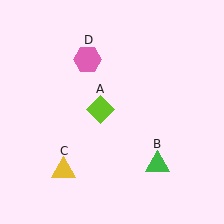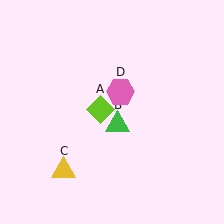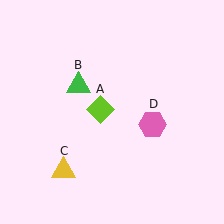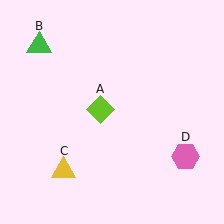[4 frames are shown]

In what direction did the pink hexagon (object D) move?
The pink hexagon (object D) moved down and to the right.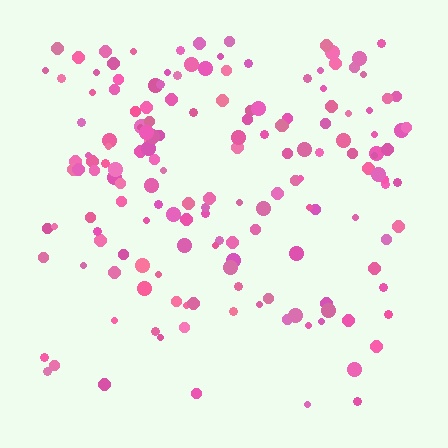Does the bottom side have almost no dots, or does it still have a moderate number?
Still a moderate number, just noticeably fewer than the top.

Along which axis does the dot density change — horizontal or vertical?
Vertical.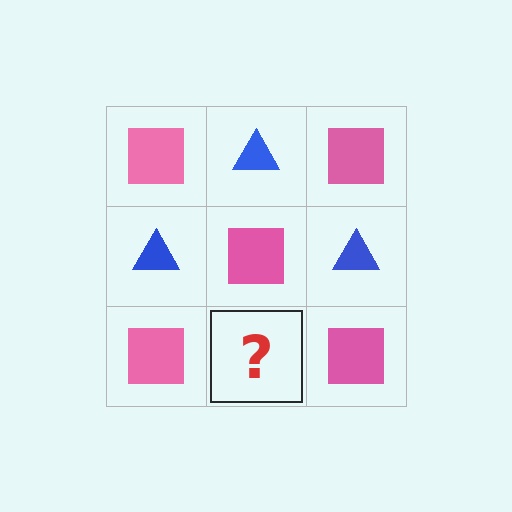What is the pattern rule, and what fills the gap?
The rule is that it alternates pink square and blue triangle in a checkerboard pattern. The gap should be filled with a blue triangle.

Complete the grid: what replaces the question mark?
The question mark should be replaced with a blue triangle.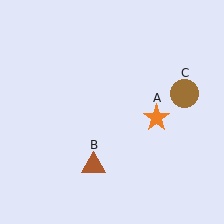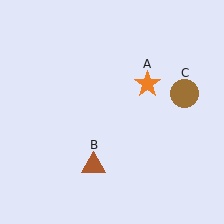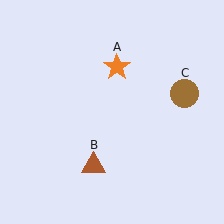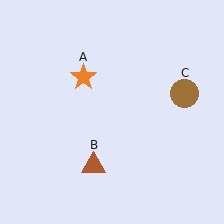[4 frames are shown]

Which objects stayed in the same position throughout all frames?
Brown triangle (object B) and brown circle (object C) remained stationary.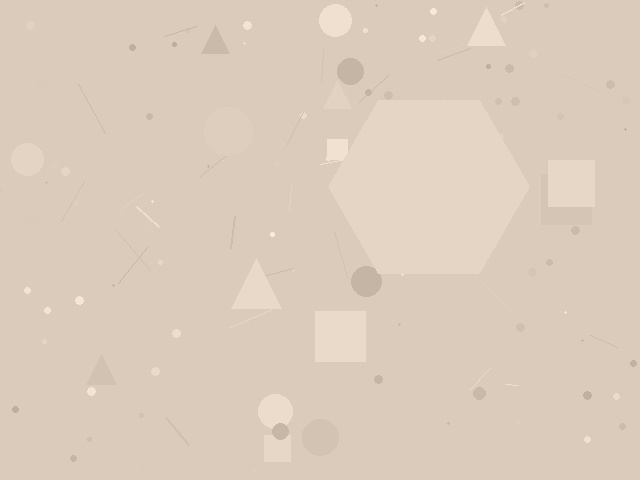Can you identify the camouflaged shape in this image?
The camouflaged shape is a hexagon.